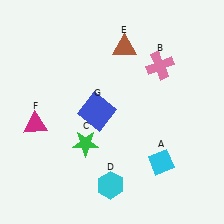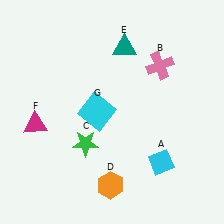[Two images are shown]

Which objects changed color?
D changed from cyan to orange. E changed from brown to teal. G changed from blue to cyan.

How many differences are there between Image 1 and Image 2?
There are 3 differences between the two images.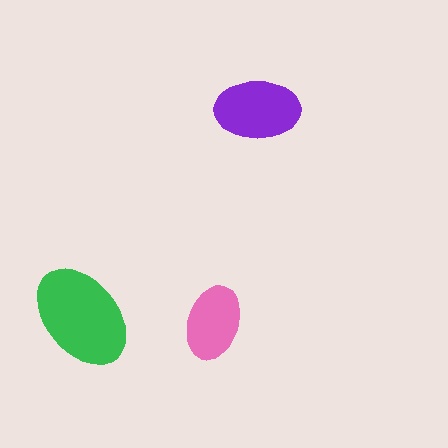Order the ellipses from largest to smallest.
the green one, the purple one, the pink one.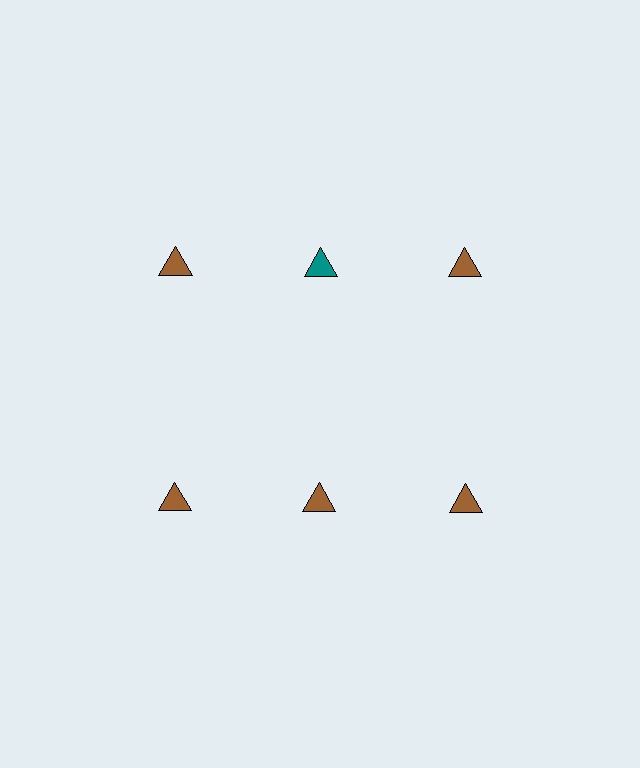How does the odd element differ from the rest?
It has a different color: teal instead of brown.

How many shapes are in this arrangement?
There are 6 shapes arranged in a grid pattern.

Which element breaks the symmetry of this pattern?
The teal triangle in the top row, second from left column breaks the symmetry. All other shapes are brown triangles.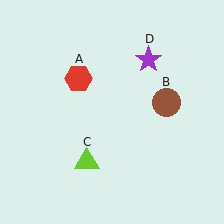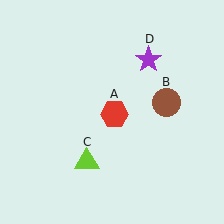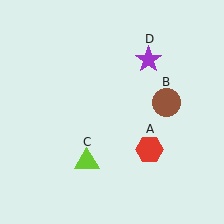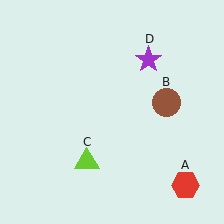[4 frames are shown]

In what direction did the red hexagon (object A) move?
The red hexagon (object A) moved down and to the right.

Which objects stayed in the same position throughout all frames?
Brown circle (object B) and lime triangle (object C) and purple star (object D) remained stationary.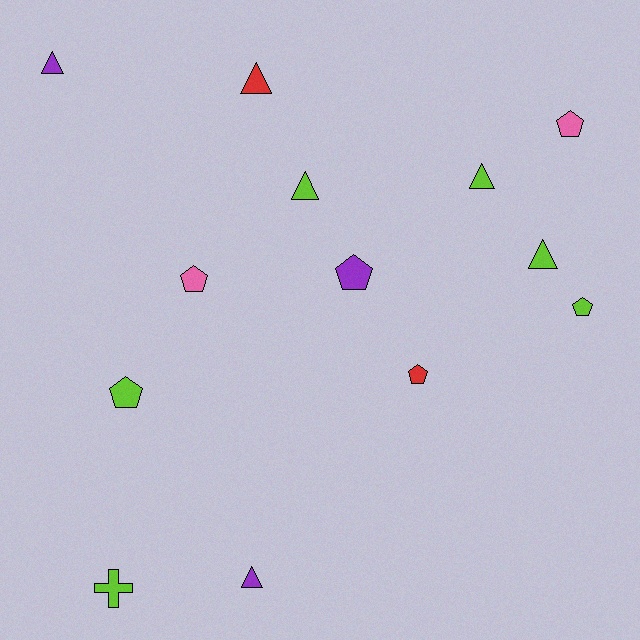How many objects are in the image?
There are 13 objects.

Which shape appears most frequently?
Triangle, with 6 objects.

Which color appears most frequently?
Lime, with 6 objects.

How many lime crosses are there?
There is 1 lime cross.